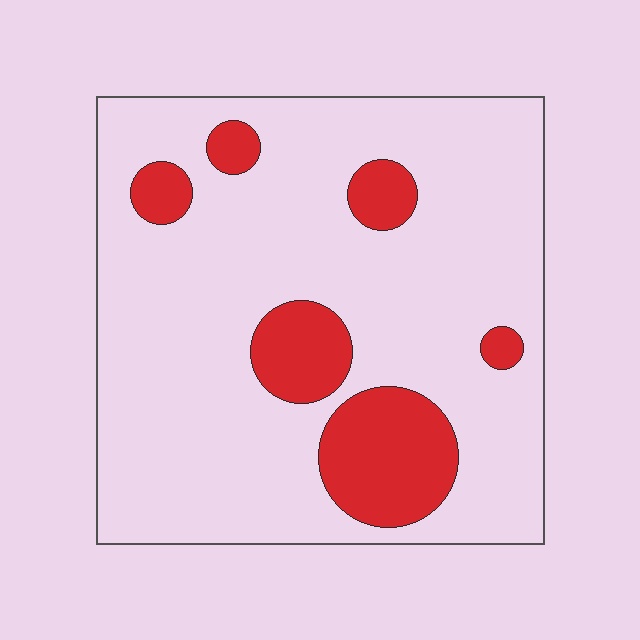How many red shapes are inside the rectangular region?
6.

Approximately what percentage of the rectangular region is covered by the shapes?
Approximately 15%.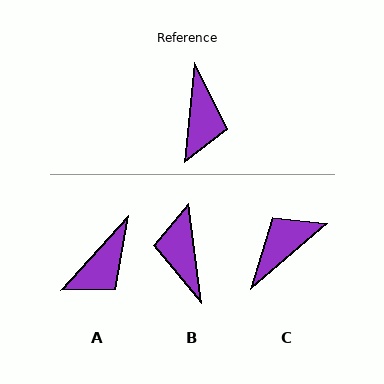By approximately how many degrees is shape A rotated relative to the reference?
Approximately 37 degrees clockwise.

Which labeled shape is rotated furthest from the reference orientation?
B, about 167 degrees away.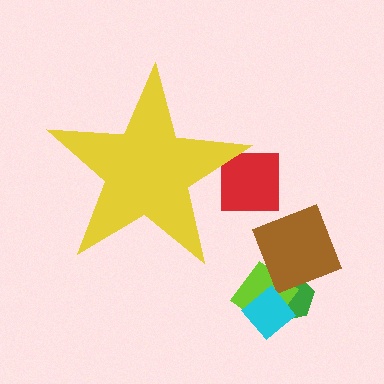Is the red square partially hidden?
Yes, the red square is partially hidden behind the yellow star.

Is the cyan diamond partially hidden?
No, the cyan diamond is fully visible.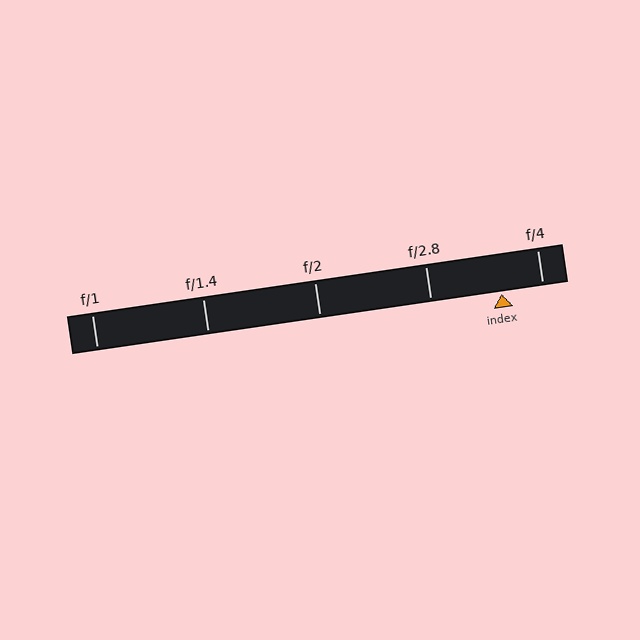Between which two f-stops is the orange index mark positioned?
The index mark is between f/2.8 and f/4.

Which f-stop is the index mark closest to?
The index mark is closest to f/4.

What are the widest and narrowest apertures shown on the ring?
The widest aperture shown is f/1 and the narrowest is f/4.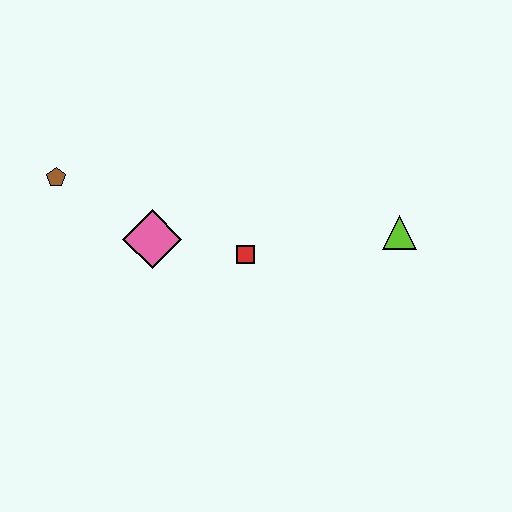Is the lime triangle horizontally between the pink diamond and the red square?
No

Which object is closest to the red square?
The pink diamond is closest to the red square.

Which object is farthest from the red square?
The brown pentagon is farthest from the red square.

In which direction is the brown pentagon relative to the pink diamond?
The brown pentagon is to the left of the pink diamond.